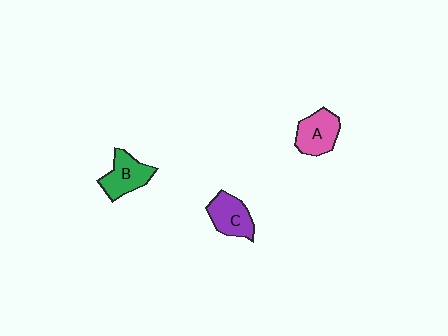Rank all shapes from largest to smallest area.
From largest to smallest: A (pink), B (green), C (purple).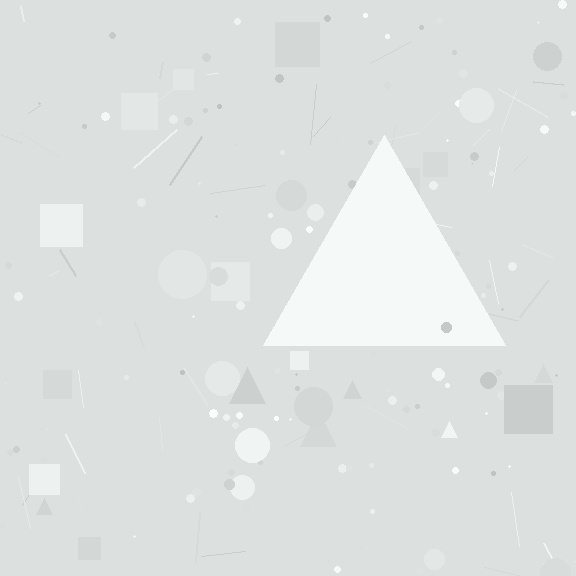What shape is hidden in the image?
A triangle is hidden in the image.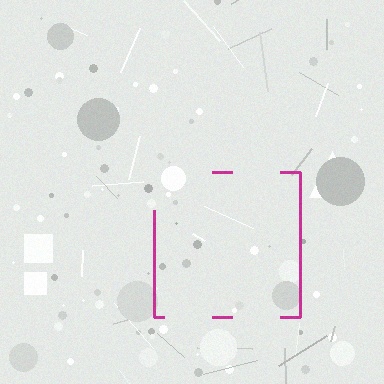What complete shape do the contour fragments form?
The contour fragments form a square.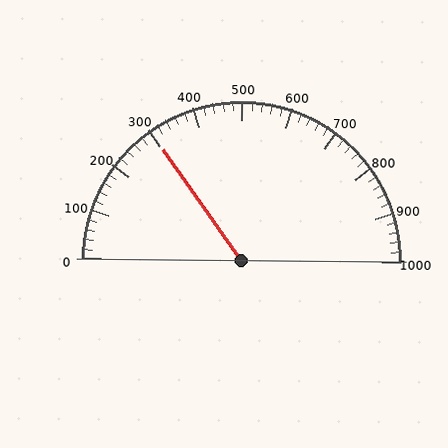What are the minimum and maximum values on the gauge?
The gauge ranges from 0 to 1000.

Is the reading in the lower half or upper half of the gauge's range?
The reading is in the lower half of the range (0 to 1000).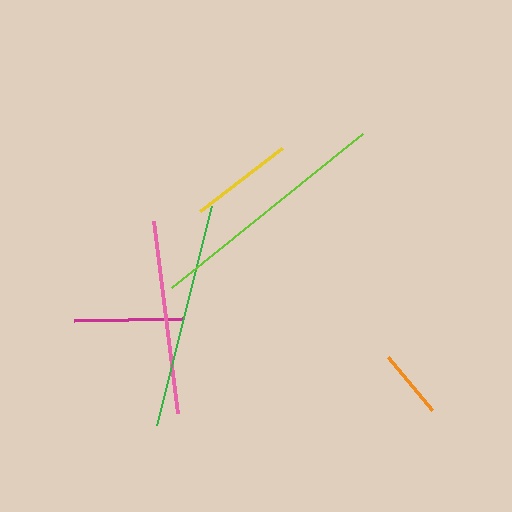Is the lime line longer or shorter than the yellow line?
The lime line is longer than the yellow line.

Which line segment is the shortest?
The orange line is the shortest at approximately 68 pixels.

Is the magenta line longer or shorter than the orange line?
The magenta line is longer than the orange line.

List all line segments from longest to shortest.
From longest to shortest: lime, green, pink, magenta, yellow, orange.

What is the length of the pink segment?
The pink segment is approximately 193 pixels long.